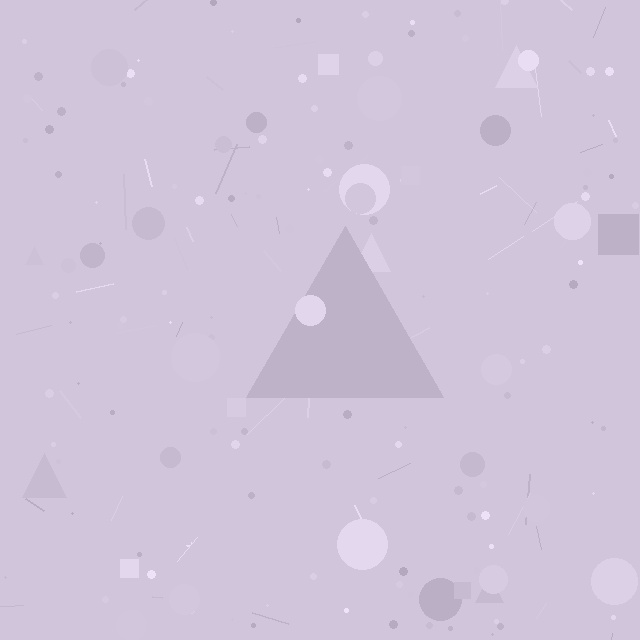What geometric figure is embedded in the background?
A triangle is embedded in the background.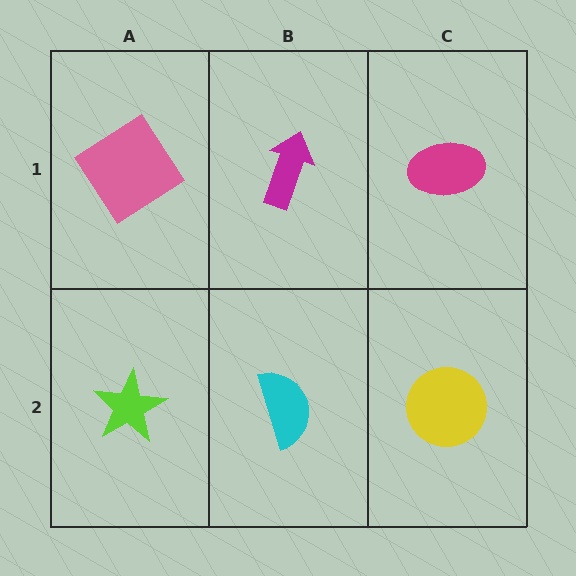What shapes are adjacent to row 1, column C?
A yellow circle (row 2, column C), a magenta arrow (row 1, column B).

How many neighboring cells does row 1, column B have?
3.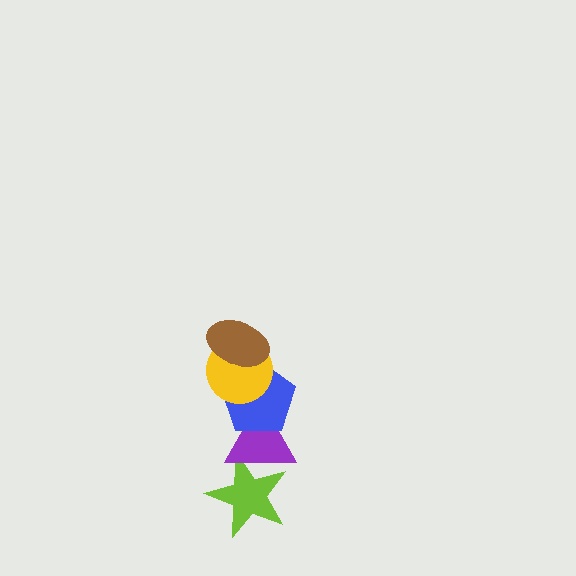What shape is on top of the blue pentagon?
The yellow circle is on top of the blue pentagon.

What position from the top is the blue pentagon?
The blue pentagon is 3rd from the top.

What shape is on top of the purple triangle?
The blue pentagon is on top of the purple triangle.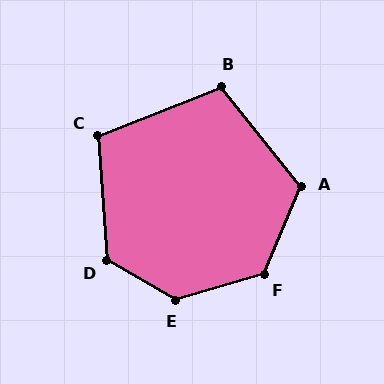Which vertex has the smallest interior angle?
B, at approximately 107 degrees.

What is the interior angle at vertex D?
Approximately 124 degrees (obtuse).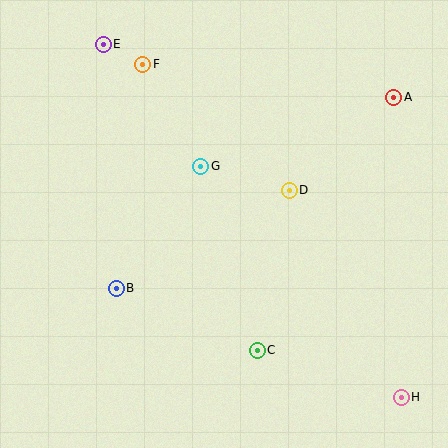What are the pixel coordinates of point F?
Point F is at (143, 64).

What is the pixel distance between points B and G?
The distance between B and G is 148 pixels.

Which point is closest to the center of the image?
Point G at (201, 166) is closest to the center.